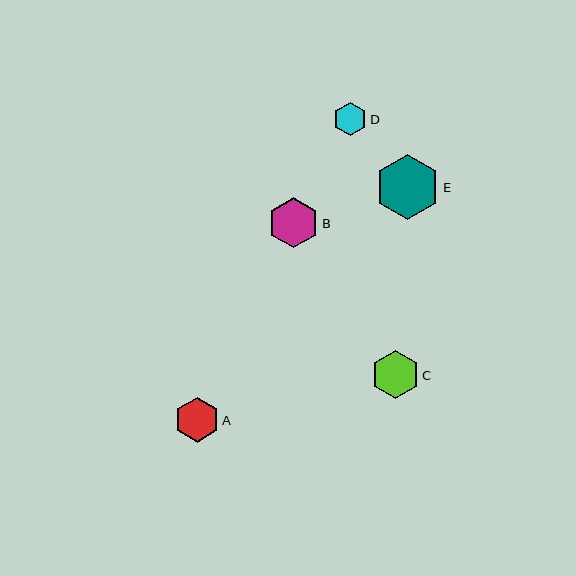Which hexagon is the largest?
Hexagon E is the largest with a size of approximately 65 pixels.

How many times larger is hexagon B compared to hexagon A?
Hexagon B is approximately 1.1 times the size of hexagon A.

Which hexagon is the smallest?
Hexagon D is the smallest with a size of approximately 33 pixels.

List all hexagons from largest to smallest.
From largest to smallest: E, B, C, A, D.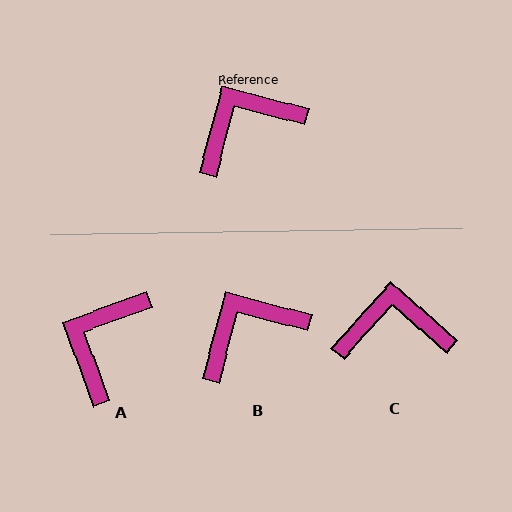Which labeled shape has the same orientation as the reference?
B.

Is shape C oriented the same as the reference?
No, it is off by about 27 degrees.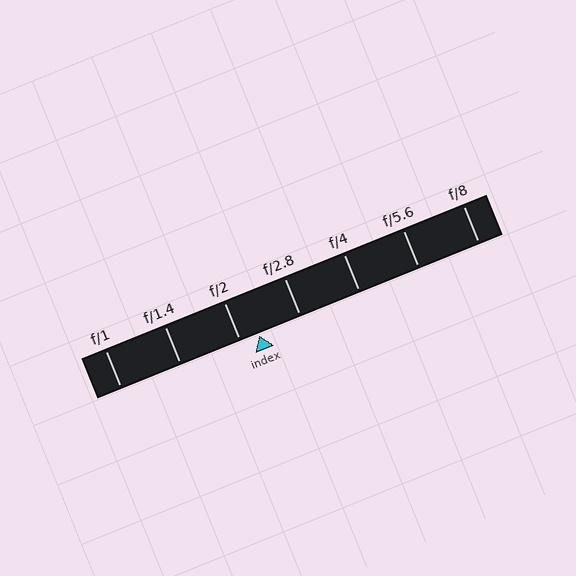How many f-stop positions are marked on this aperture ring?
There are 7 f-stop positions marked.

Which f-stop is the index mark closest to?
The index mark is closest to f/2.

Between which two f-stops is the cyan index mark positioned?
The index mark is between f/2 and f/2.8.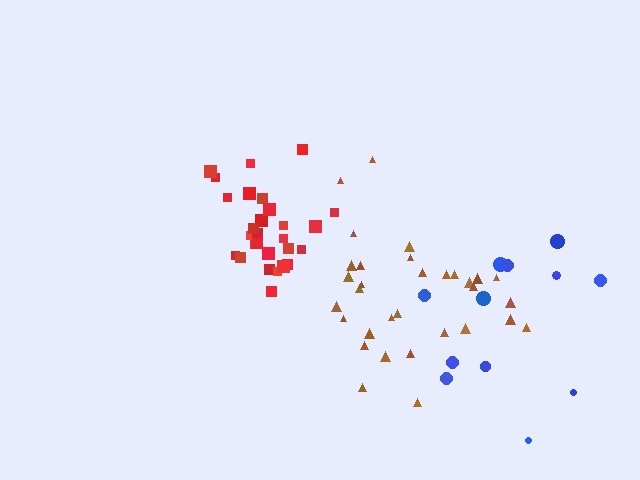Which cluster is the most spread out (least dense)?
Blue.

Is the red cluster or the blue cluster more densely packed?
Red.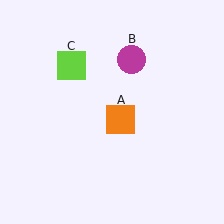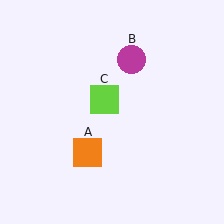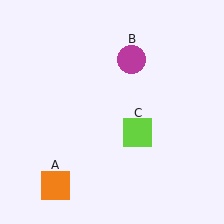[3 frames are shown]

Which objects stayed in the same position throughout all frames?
Magenta circle (object B) remained stationary.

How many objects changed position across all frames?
2 objects changed position: orange square (object A), lime square (object C).